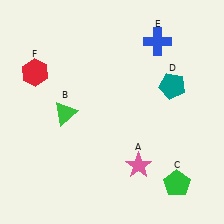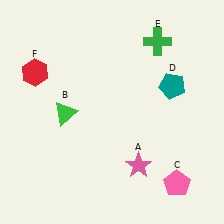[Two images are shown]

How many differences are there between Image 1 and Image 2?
There are 2 differences between the two images.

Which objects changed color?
C changed from green to pink. E changed from blue to green.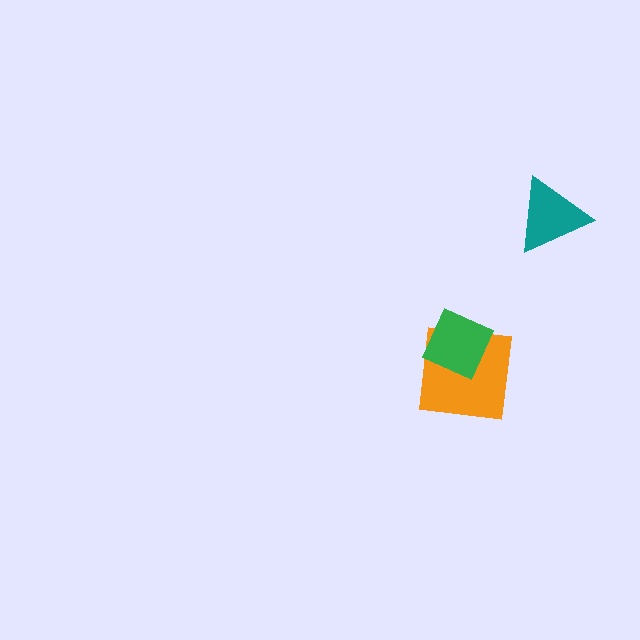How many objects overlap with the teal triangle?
0 objects overlap with the teal triangle.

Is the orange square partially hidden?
Yes, it is partially covered by another shape.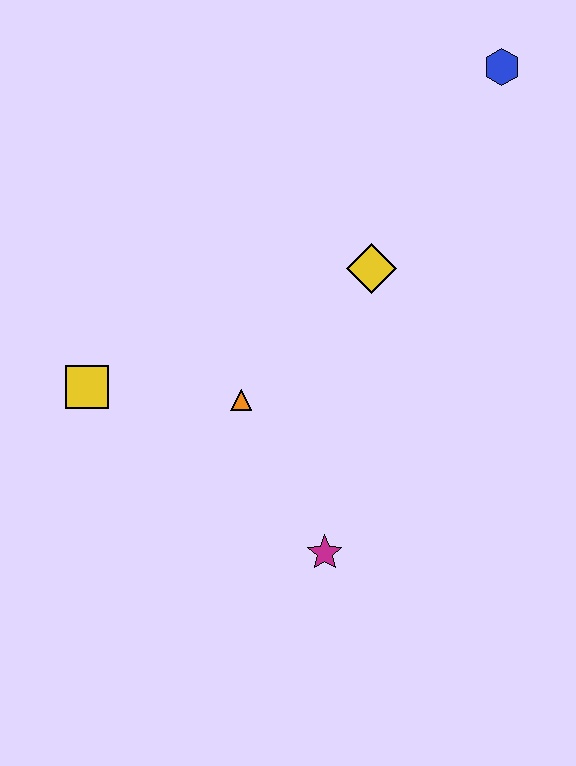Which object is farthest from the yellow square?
The blue hexagon is farthest from the yellow square.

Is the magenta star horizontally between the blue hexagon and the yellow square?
Yes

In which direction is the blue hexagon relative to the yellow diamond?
The blue hexagon is above the yellow diamond.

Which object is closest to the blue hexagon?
The yellow diamond is closest to the blue hexagon.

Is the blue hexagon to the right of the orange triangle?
Yes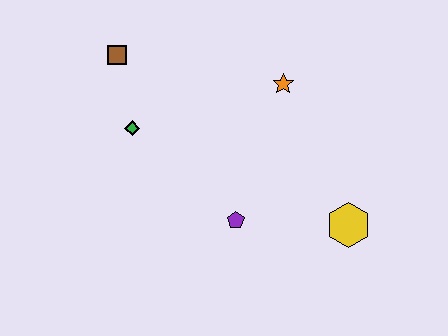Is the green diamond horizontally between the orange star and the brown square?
Yes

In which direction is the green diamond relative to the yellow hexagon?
The green diamond is to the left of the yellow hexagon.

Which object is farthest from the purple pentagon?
The brown square is farthest from the purple pentagon.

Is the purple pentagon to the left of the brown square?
No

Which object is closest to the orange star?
The purple pentagon is closest to the orange star.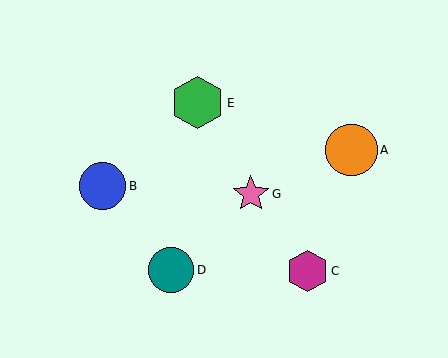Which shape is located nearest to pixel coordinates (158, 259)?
The teal circle (labeled D) at (171, 270) is nearest to that location.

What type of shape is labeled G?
Shape G is a pink star.